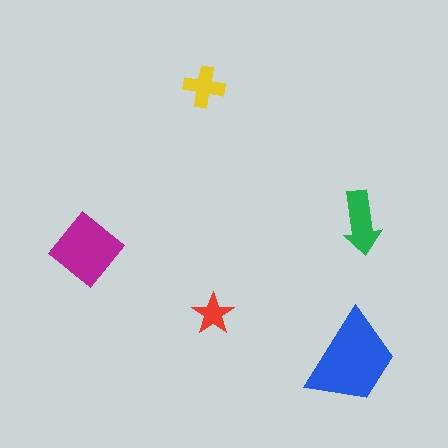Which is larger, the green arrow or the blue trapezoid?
The blue trapezoid.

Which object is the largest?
The blue trapezoid.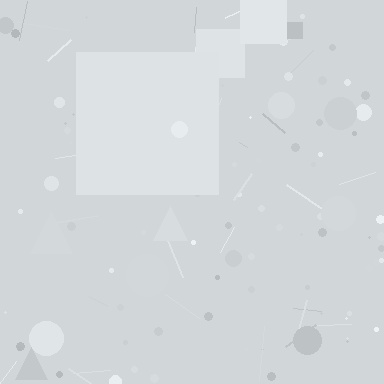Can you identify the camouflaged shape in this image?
The camouflaged shape is a square.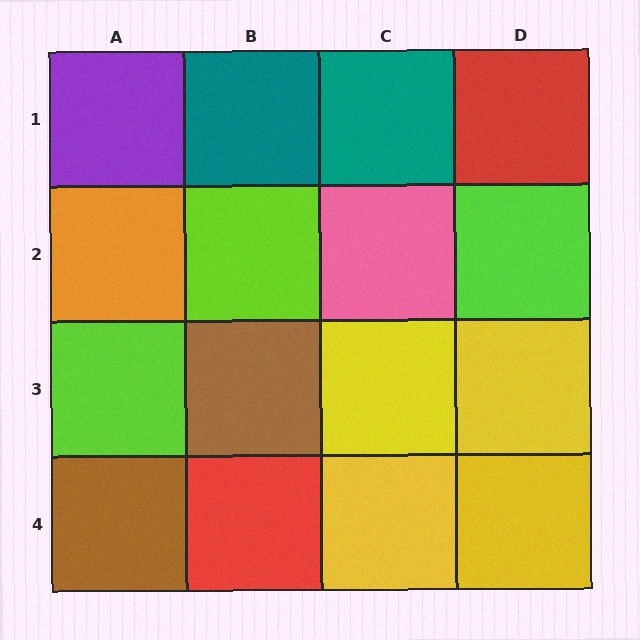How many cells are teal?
2 cells are teal.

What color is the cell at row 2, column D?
Lime.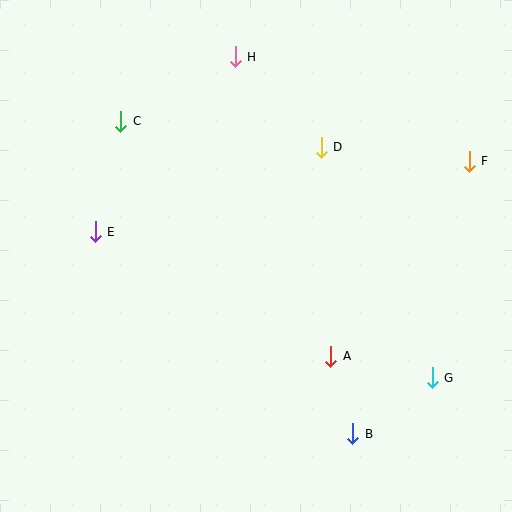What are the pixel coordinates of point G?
Point G is at (432, 378).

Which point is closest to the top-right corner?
Point F is closest to the top-right corner.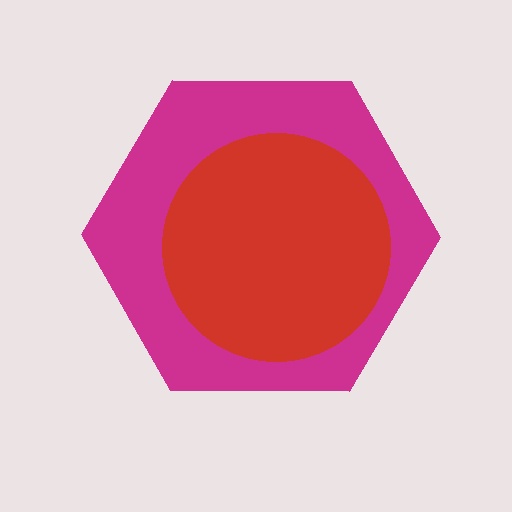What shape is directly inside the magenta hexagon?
The red circle.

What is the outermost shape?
The magenta hexagon.